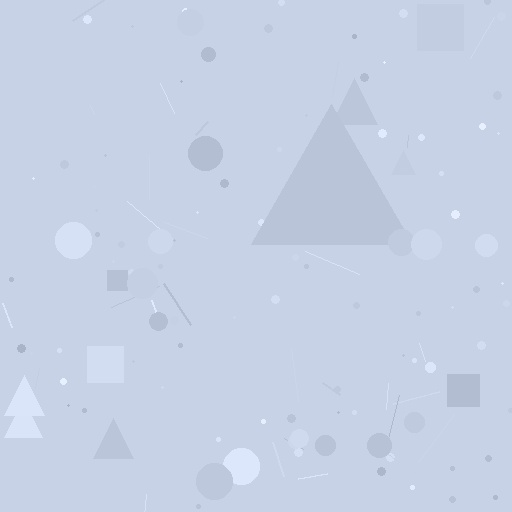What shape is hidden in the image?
A triangle is hidden in the image.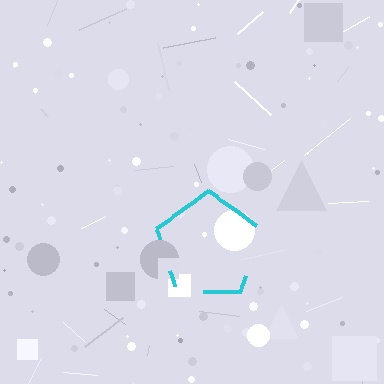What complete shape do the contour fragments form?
The contour fragments form a pentagon.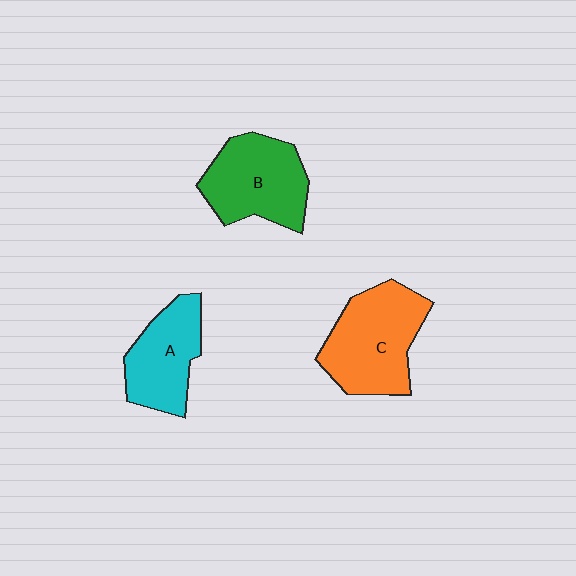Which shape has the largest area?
Shape C (orange).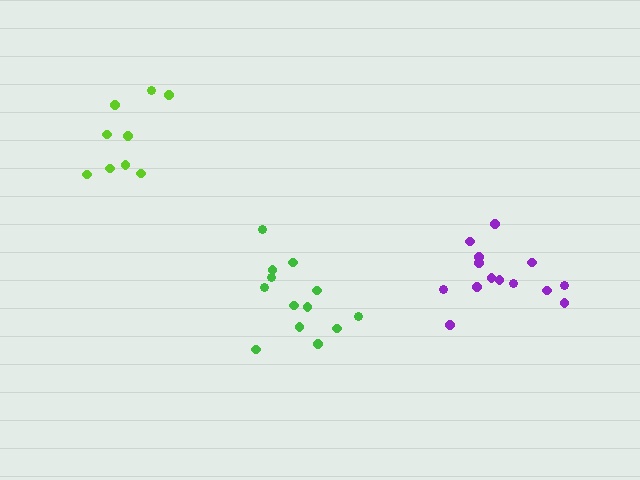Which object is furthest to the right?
The purple cluster is rightmost.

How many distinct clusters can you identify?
There are 3 distinct clusters.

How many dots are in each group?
Group 1: 9 dots, Group 2: 14 dots, Group 3: 13 dots (36 total).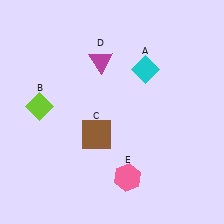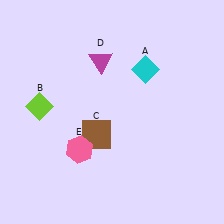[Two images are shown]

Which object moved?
The pink hexagon (E) moved left.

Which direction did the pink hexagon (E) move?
The pink hexagon (E) moved left.